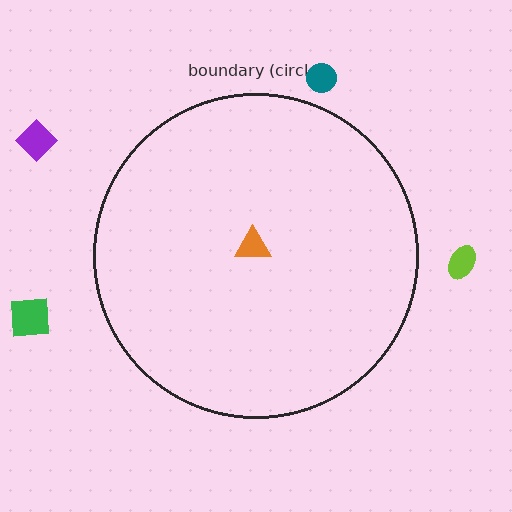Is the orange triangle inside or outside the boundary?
Inside.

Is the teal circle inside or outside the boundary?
Outside.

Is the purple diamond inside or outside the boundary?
Outside.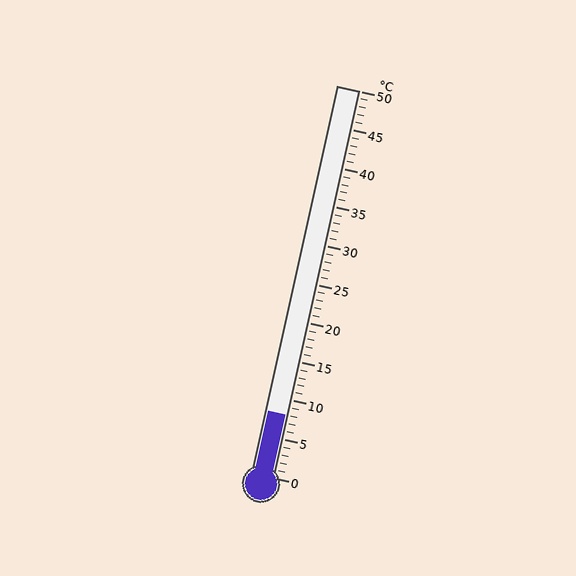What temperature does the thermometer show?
The thermometer shows approximately 8°C.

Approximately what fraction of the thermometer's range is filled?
The thermometer is filled to approximately 15% of its range.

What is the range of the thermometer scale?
The thermometer scale ranges from 0°C to 50°C.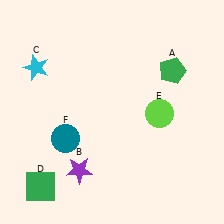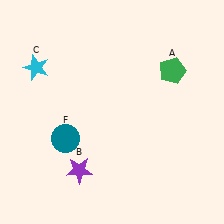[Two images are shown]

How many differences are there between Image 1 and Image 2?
There are 2 differences between the two images.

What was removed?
The lime circle (E), the green square (D) were removed in Image 2.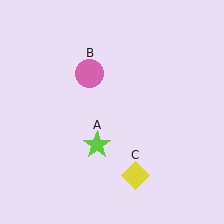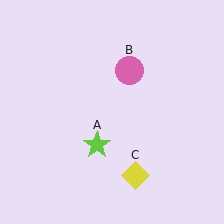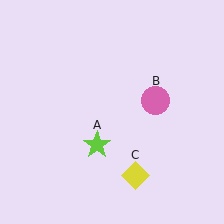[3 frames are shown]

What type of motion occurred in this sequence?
The pink circle (object B) rotated clockwise around the center of the scene.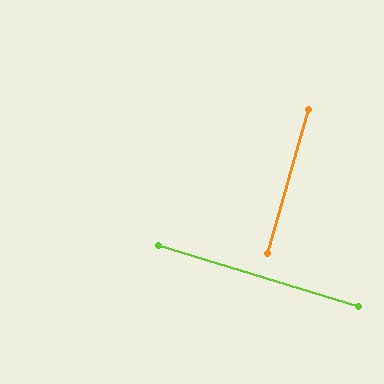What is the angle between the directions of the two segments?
Approximately 89 degrees.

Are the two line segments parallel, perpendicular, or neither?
Perpendicular — they meet at approximately 89°.